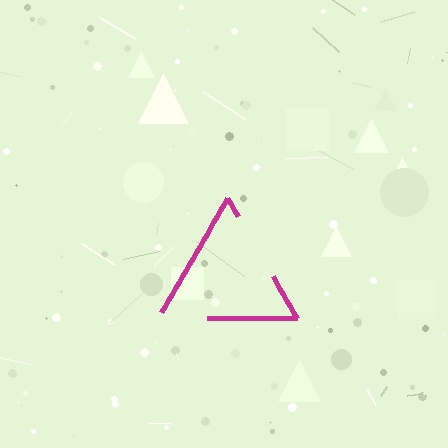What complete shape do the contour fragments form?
The contour fragments form a triangle.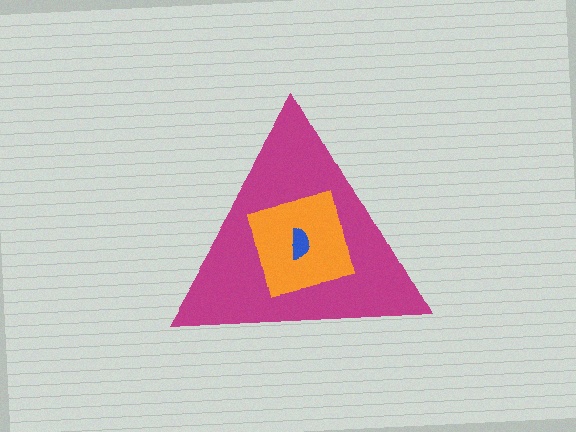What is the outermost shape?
The magenta triangle.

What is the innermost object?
The blue semicircle.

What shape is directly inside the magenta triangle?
The orange square.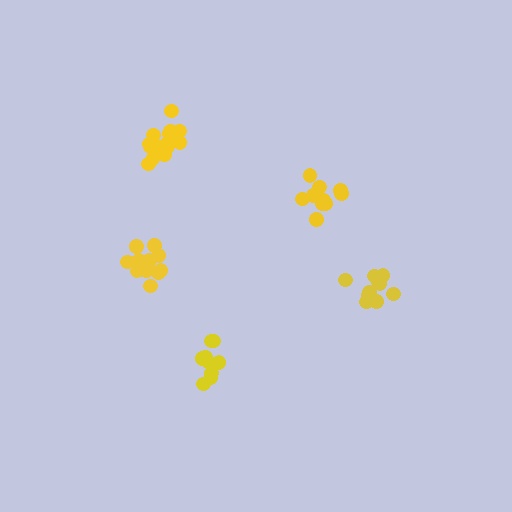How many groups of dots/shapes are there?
There are 5 groups.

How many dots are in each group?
Group 1: 11 dots, Group 2: 9 dots, Group 3: 11 dots, Group 4: 13 dots, Group 5: 14 dots (58 total).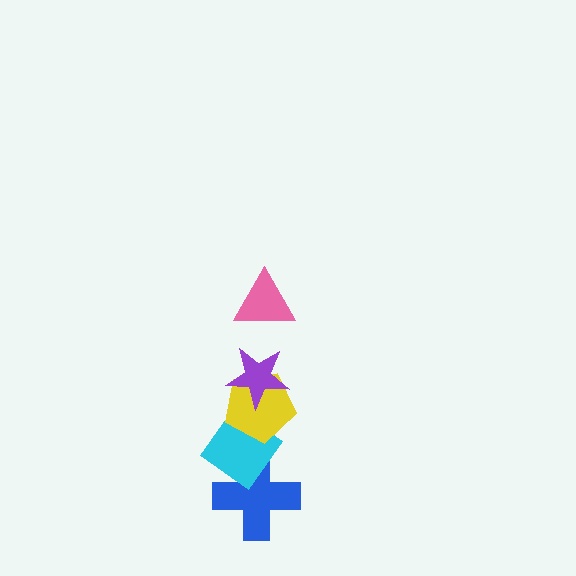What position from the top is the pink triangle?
The pink triangle is 1st from the top.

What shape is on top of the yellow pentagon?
The purple star is on top of the yellow pentagon.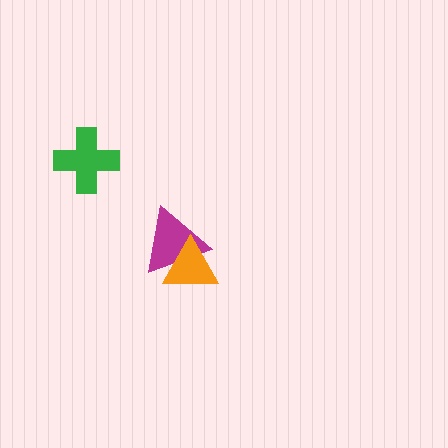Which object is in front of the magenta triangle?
The orange triangle is in front of the magenta triangle.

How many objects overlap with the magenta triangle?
1 object overlaps with the magenta triangle.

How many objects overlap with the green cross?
0 objects overlap with the green cross.